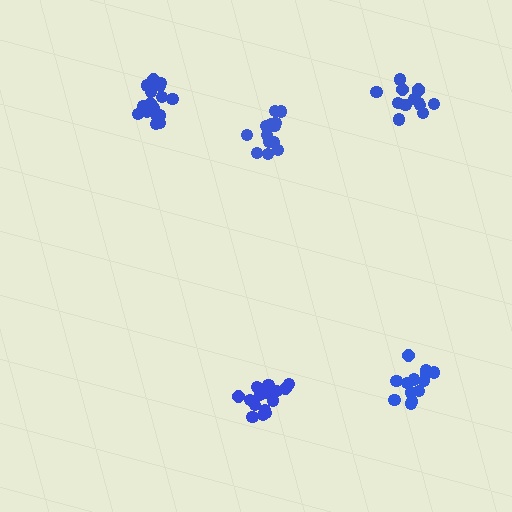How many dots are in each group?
Group 1: 16 dots, Group 2: 15 dots, Group 3: 13 dots, Group 4: 13 dots, Group 5: 17 dots (74 total).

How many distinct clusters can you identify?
There are 5 distinct clusters.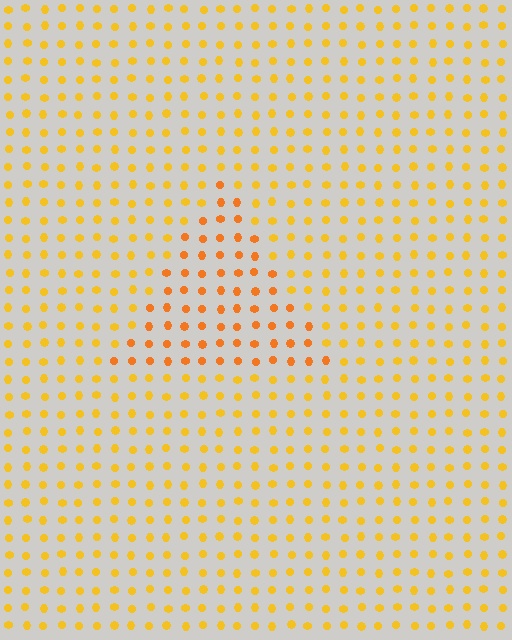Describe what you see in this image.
The image is filled with small yellow elements in a uniform arrangement. A triangle-shaped region is visible where the elements are tinted to a slightly different hue, forming a subtle color boundary.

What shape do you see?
I see a triangle.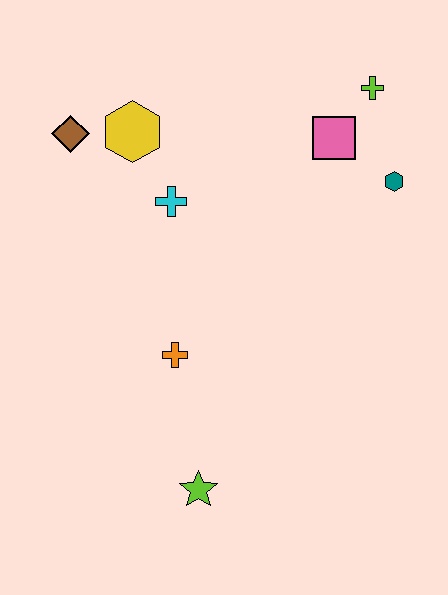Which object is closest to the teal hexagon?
The pink square is closest to the teal hexagon.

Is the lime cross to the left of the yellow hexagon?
No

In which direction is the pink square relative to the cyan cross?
The pink square is to the right of the cyan cross.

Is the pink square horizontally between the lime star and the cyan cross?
No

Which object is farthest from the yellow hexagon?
The lime star is farthest from the yellow hexagon.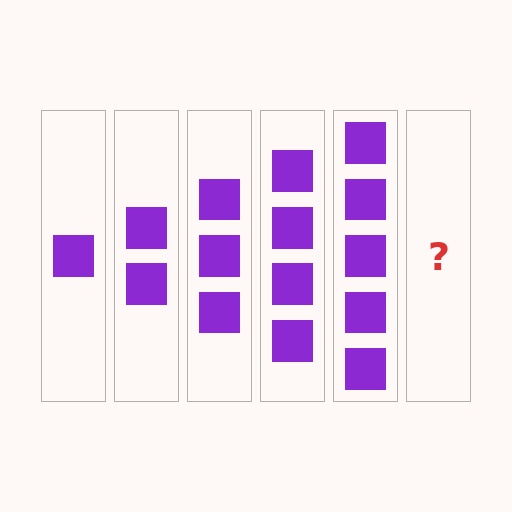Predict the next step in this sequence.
The next step is 6 squares.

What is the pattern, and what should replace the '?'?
The pattern is that each step adds one more square. The '?' should be 6 squares.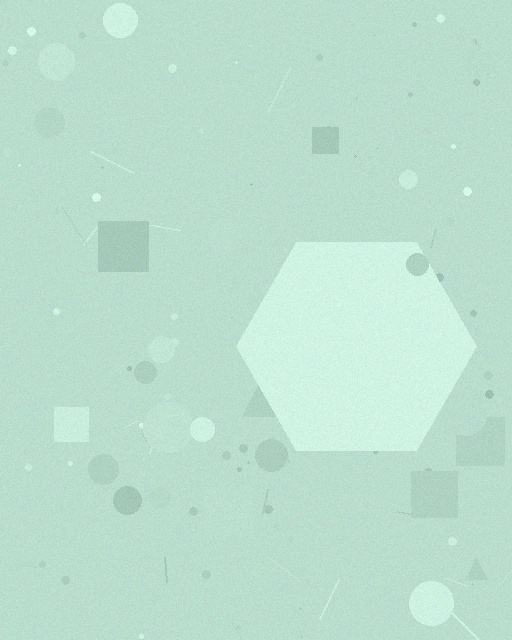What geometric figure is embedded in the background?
A hexagon is embedded in the background.